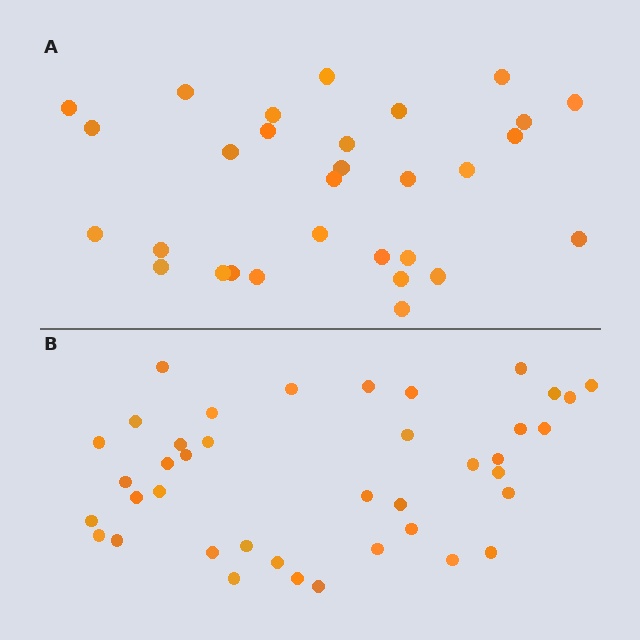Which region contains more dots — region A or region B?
Region B (the bottom region) has more dots.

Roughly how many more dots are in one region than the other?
Region B has roughly 10 or so more dots than region A.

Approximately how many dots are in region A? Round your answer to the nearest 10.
About 30 dots.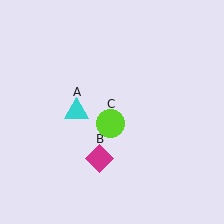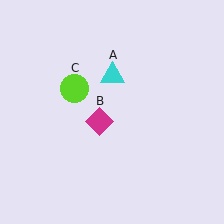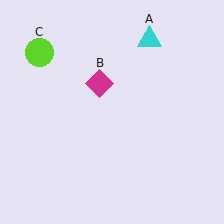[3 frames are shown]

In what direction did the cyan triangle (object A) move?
The cyan triangle (object A) moved up and to the right.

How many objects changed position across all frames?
3 objects changed position: cyan triangle (object A), magenta diamond (object B), lime circle (object C).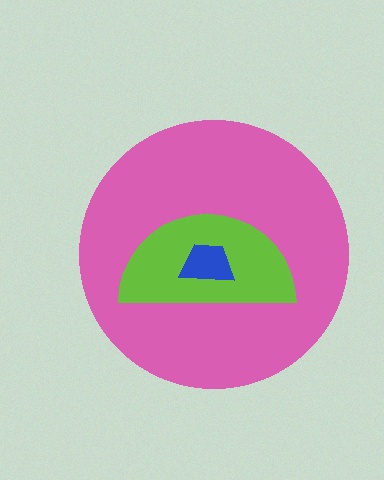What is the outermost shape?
The pink circle.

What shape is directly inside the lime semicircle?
The blue trapezoid.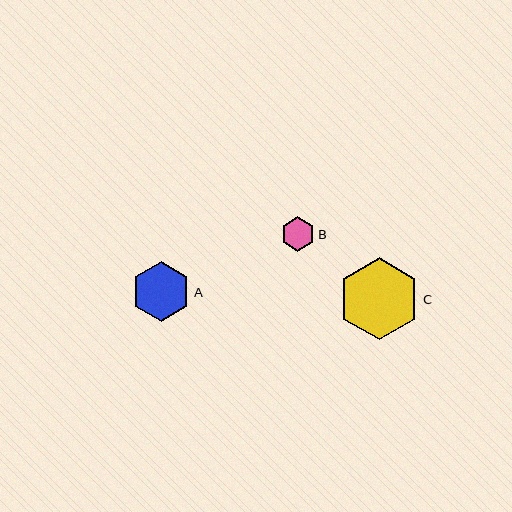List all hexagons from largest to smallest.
From largest to smallest: C, A, B.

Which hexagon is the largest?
Hexagon C is the largest with a size of approximately 82 pixels.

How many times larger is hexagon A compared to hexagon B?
Hexagon A is approximately 1.7 times the size of hexagon B.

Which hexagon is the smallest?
Hexagon B is the smallest with a size of approximately 35 pixels.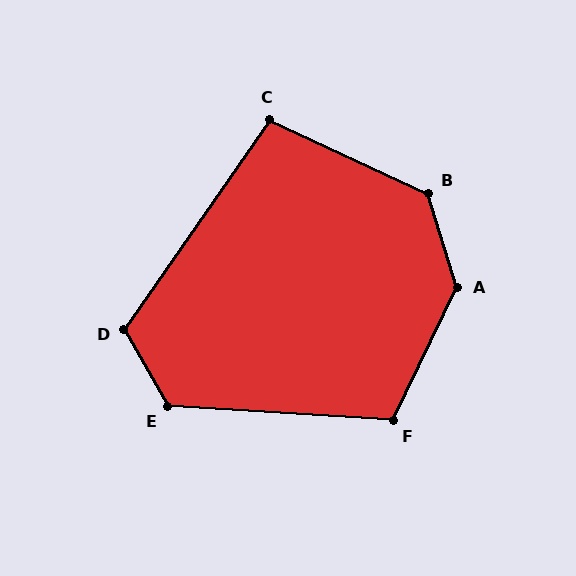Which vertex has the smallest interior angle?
C, at approximately 100 degrees.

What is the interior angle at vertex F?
Approximately 112 degrees (obtuse).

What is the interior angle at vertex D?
Approximately 116 degrees (obtuse).